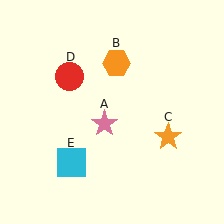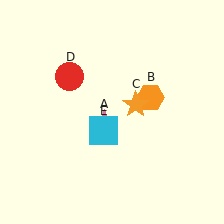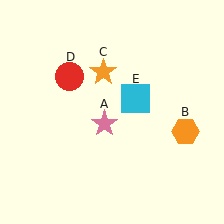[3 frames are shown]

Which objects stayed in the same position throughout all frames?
Pink star (object A) and red circle (object D) remained stationary.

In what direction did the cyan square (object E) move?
The cyan square (object E) moved up and to the right.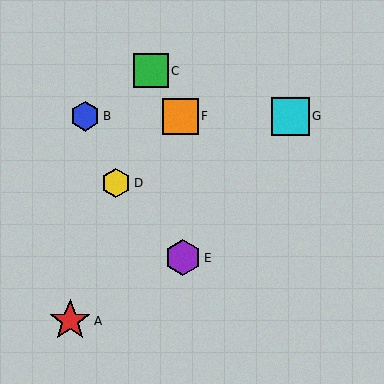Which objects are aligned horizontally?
Objects B, F, G are aligned horizontally.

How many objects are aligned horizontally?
3 objects (B, F, G) are aligned horizontally.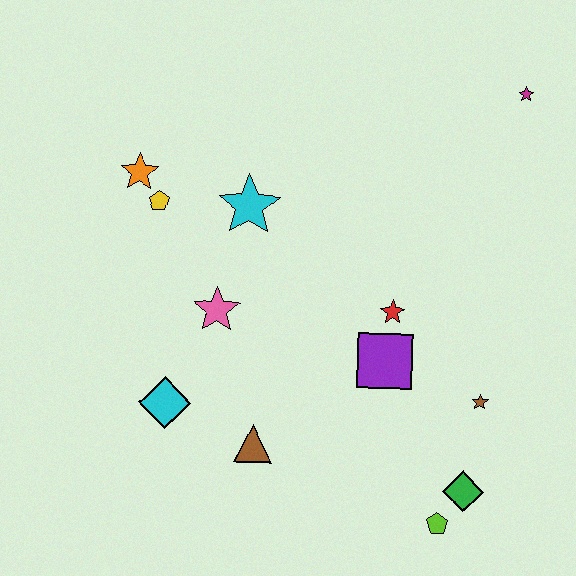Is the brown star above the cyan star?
No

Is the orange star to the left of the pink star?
Yes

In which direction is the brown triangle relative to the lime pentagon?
The brown triangle is to the left of the lime pentagon.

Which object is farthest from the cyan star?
The lime pentagon is farthest from the cyan star.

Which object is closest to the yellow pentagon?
The orange star is closest to the yellow pentagon.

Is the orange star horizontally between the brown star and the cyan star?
No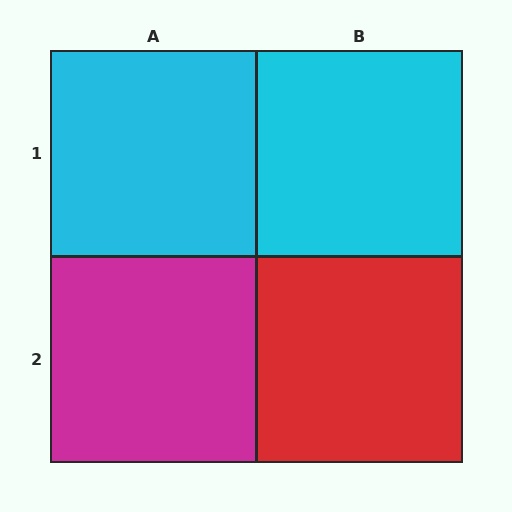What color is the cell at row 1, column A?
Cyan.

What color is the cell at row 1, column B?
Cyan.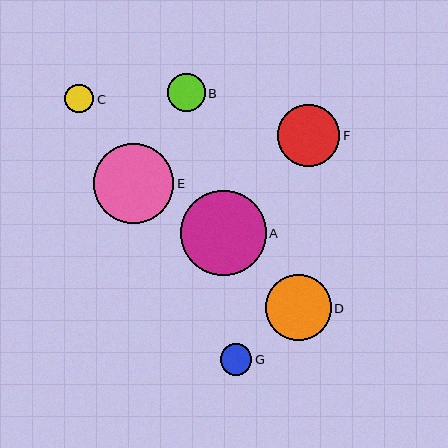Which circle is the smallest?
Circle C is the smallest with a size of approximately 29 pixels.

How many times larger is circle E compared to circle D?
Circle E is approximately 1.2 times the size of circle D.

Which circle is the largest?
Circle A is the largest with a size of approximately 86 pixels.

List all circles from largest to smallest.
From largest to smallest: A, E, D, F, B, G, C.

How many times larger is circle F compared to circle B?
Circle F is approximately 1.7 times the size of circle B.